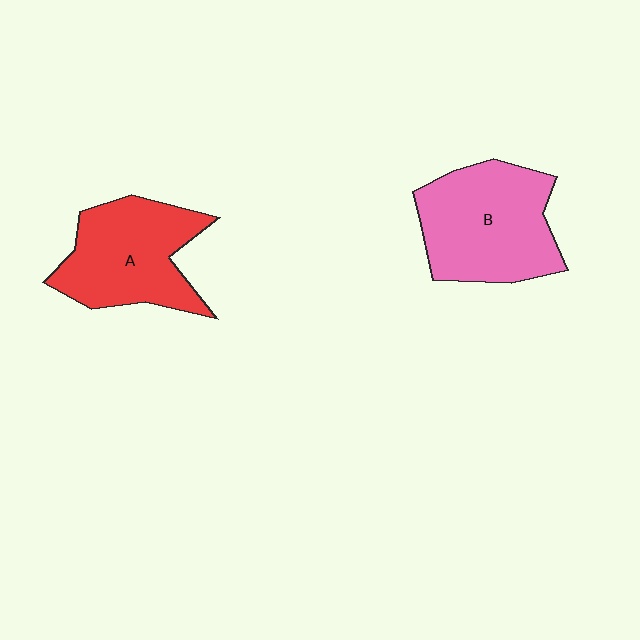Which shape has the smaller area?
Shape A (red).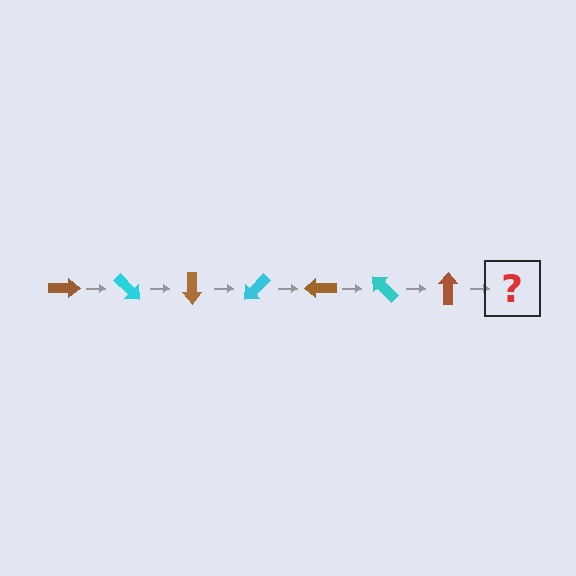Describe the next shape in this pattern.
It should be a cyan arrow, rotated 315 degrees from the start.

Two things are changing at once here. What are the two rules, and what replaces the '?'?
The two rules are that it rotates 45 degrees each step and the color cycles through brown and cyan. The '?' should be a cyan arrow, rotated 315 degrees from the start.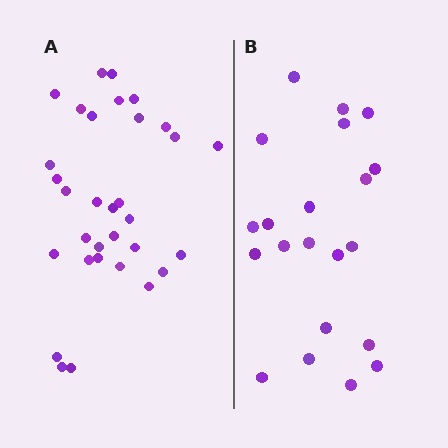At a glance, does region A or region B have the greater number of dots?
Region A (the left region) has more dots.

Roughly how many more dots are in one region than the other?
Region A has roughly 12 or so more dots than region B.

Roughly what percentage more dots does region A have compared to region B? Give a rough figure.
About 50% more.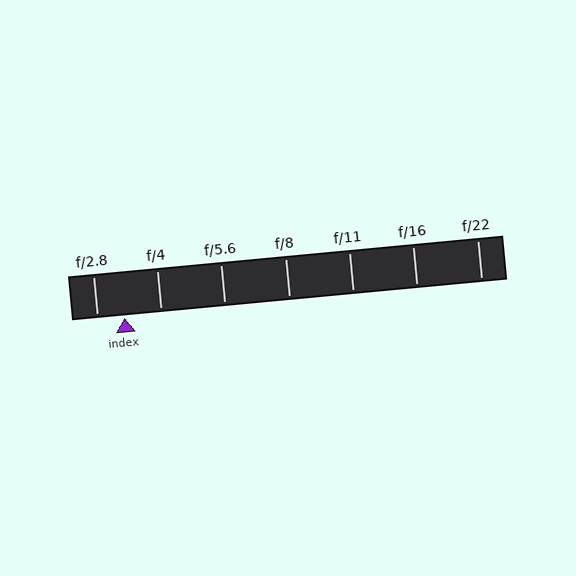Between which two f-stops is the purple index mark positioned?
The index mark is between f/2.8 and f/4.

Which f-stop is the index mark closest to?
The index mark is closest to f/2.8.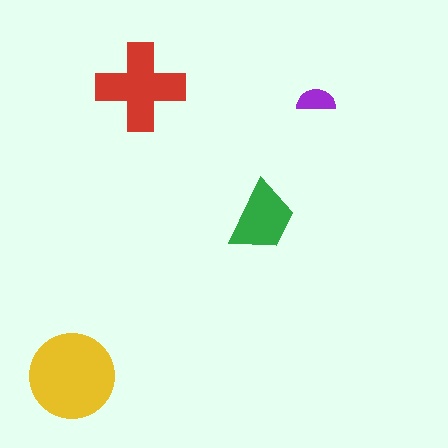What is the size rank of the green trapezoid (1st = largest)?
3rd.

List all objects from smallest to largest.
The purple semicircle, the green trapezoid, the red cross, the yellow circle.